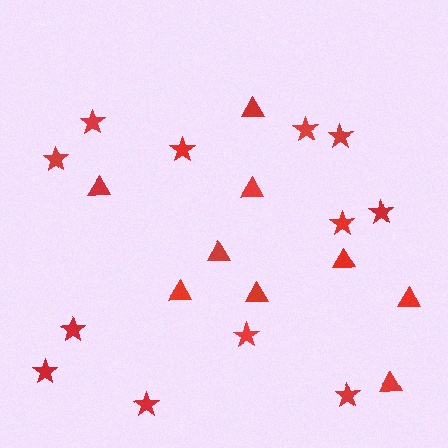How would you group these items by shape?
There are 2 groups: one group of triangles (9) and one group of stars (12).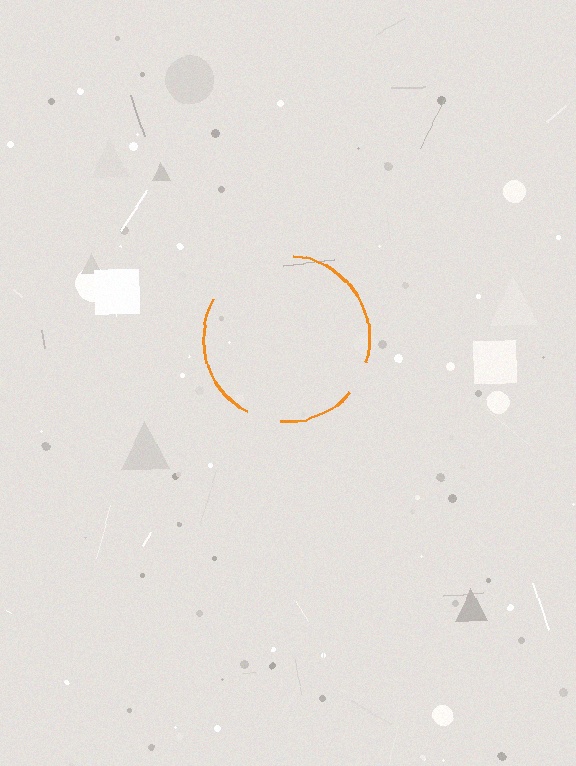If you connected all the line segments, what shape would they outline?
They would outline a circle.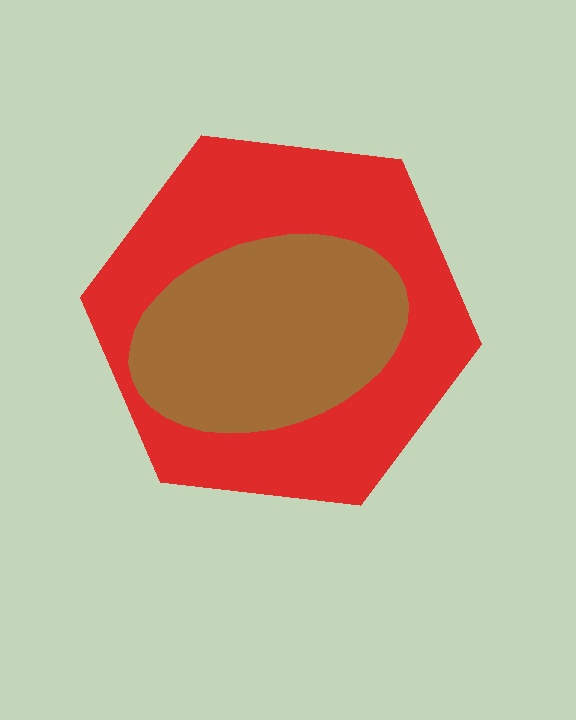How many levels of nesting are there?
2.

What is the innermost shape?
The brown ellipse.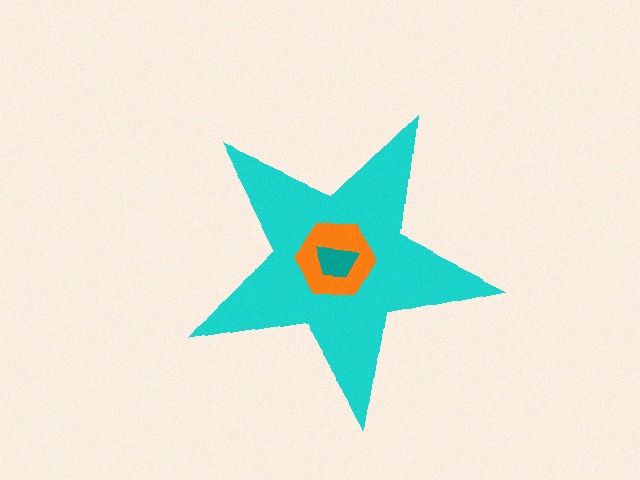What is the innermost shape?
The teal trapezoid.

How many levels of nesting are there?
3.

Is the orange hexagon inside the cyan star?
Yes.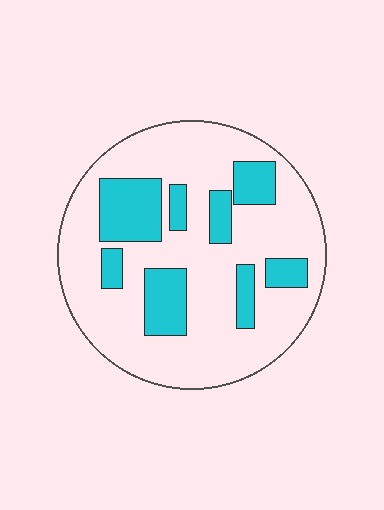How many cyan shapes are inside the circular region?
8.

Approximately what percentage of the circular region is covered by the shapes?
Approximately 25%.